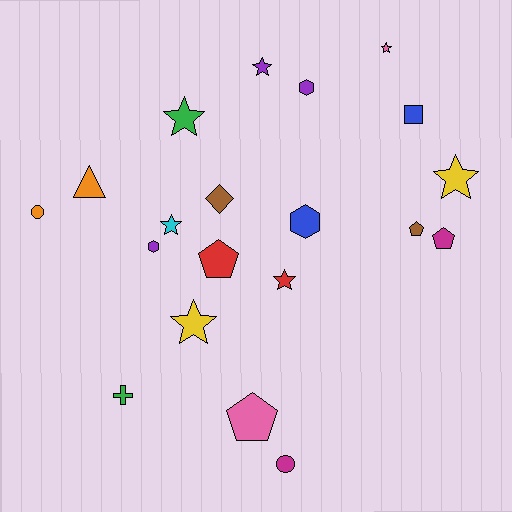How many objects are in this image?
There are 20 objects.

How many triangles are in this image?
There is 1 triangle.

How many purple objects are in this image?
There are 3 purple objects.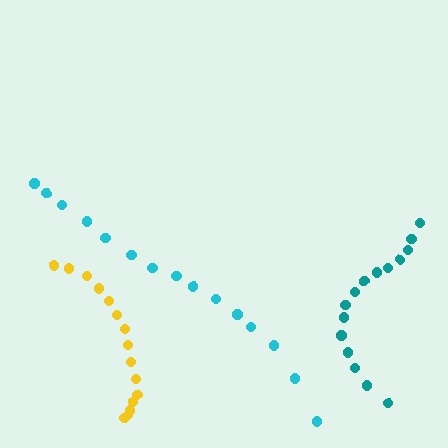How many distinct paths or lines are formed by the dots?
There are 3 distinct paths.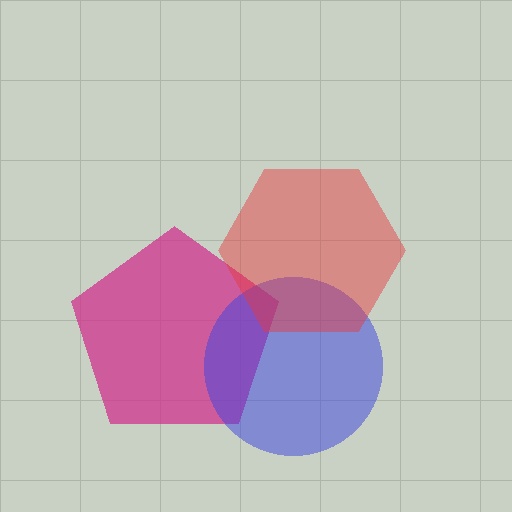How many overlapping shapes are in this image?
There are 3 overlapping shapes in the image.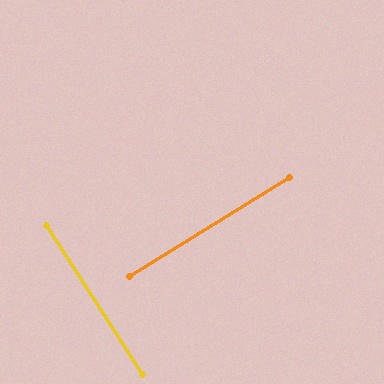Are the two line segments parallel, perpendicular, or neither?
Perpendicular — they meet at approximately 89°.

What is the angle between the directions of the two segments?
Approximately 89 degrees.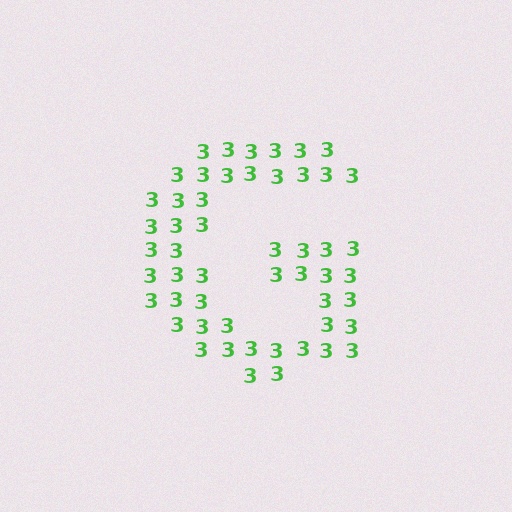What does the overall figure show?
The overall figure shows the letter G.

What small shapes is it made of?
It is made of small digit 3's.